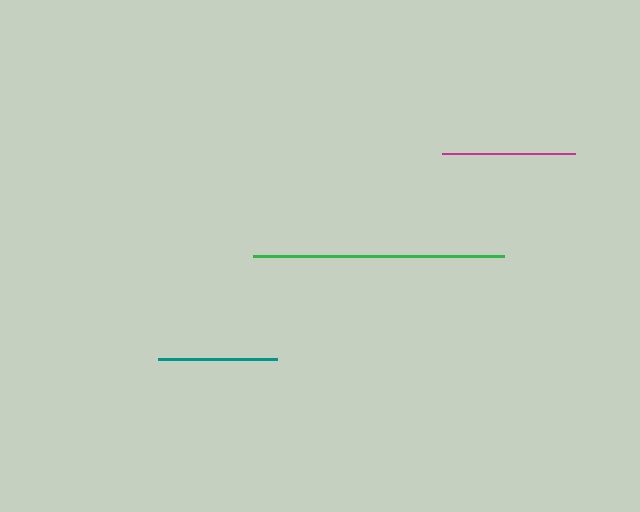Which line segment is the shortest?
The teal line is the shortest at approximately 118 pixels.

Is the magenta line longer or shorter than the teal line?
The magenta line is longer than the teal line.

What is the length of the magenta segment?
The magenta segment is approximately 133 pixels long.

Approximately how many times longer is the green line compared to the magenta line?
The green line is approximately 1.9 times the length of the magenta line.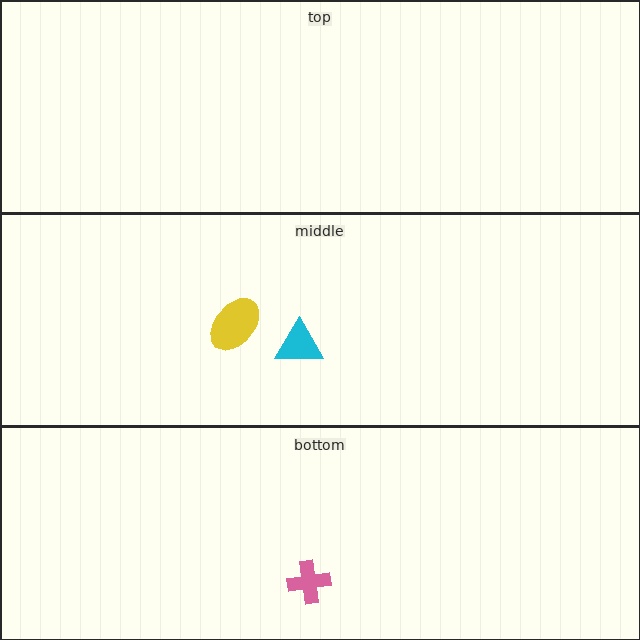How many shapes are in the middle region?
2.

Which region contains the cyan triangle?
The middle region.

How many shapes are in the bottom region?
1.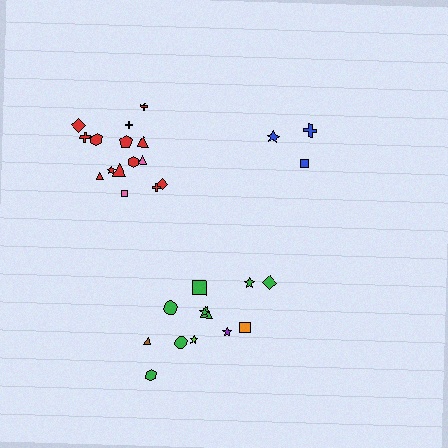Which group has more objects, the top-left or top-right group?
The top-left group.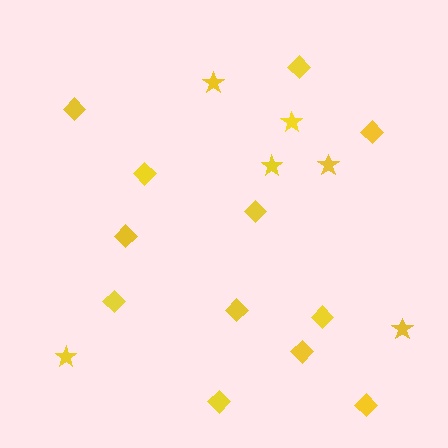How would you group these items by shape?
There are 2 groups: one group of diamonds (12) and one group of stars (6).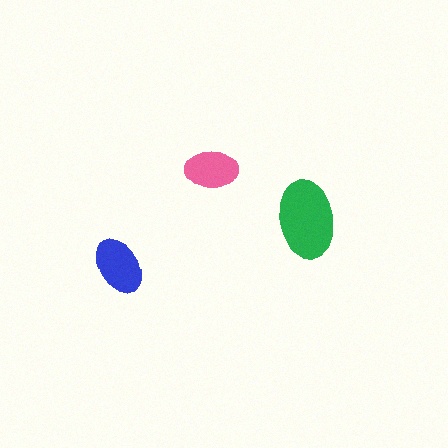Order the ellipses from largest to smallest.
the green one, the blue one, the pink one.